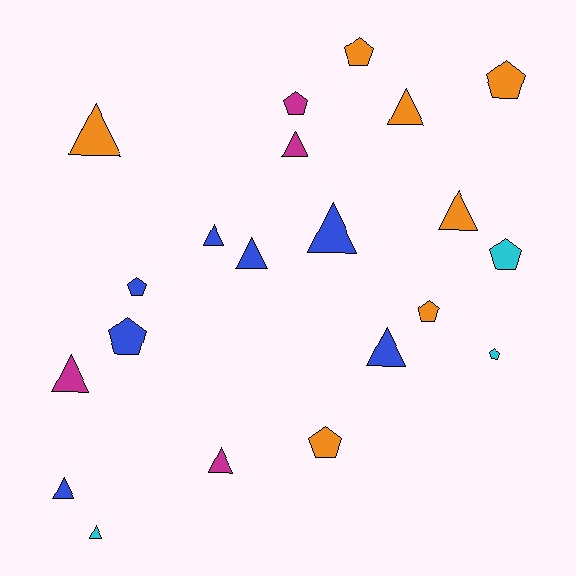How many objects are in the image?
There are 21 objects.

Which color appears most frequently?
Orange, with 7 objects.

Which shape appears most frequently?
Triangle, with 12 objects.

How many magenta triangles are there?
There are 3 magenta triangles.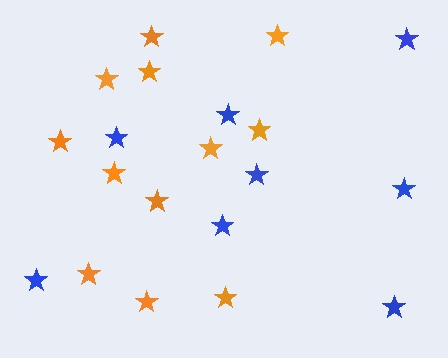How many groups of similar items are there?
There are 2 groups: one group of blue stars (8) and one group of orange stars (12).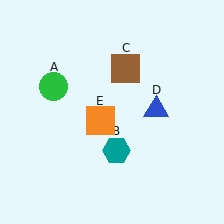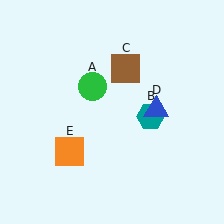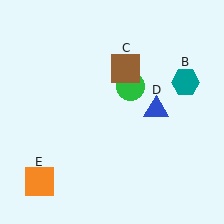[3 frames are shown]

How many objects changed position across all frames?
3 objects changed position: green circle (object A), teal hexagon (object B), orange square (object E).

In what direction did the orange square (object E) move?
The orange square (object E) moved down and to the left.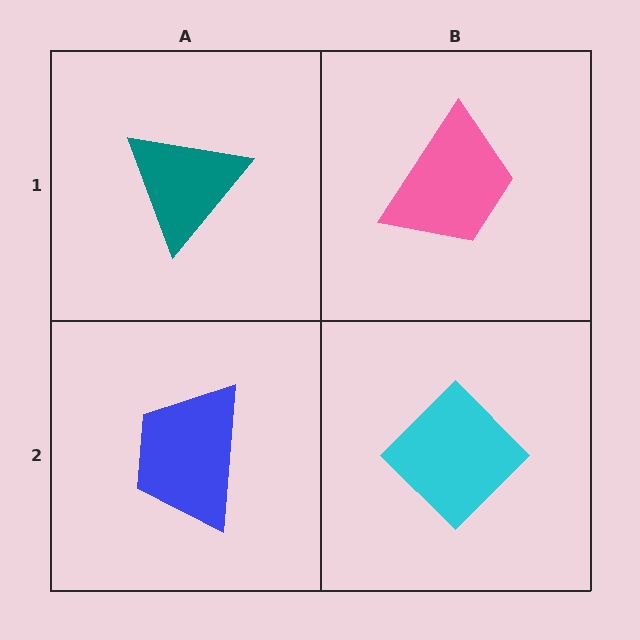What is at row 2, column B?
A cyan diamond.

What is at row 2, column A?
A blue trapezoid.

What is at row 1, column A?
A teal triangle.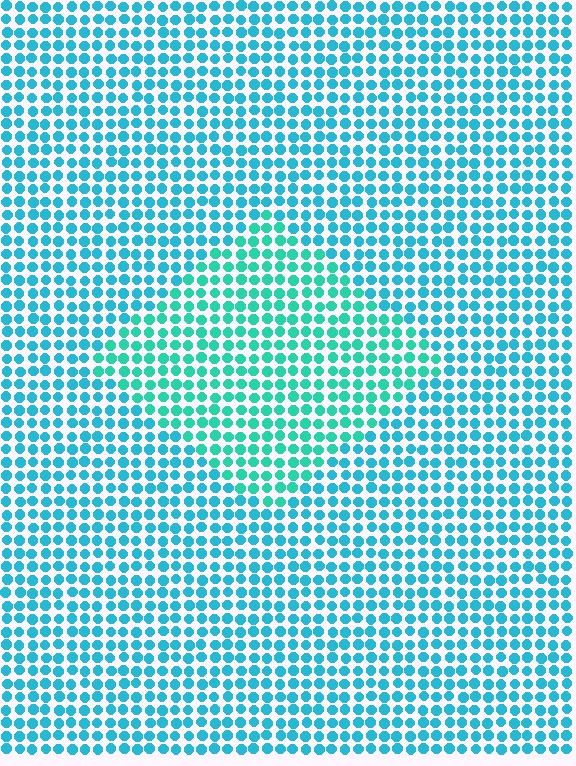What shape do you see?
I see a diamond.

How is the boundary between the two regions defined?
The boundary is defined purely by a slight shift in hue (about 24 degrees). Spacing, size, and orientation are identical on both sides.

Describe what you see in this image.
The image is filled with small cyan elements in a uniform arrangement. A diamond-shaped region is visible where the elements are tinted to a slightly different hue, forming a subtle color boundary.